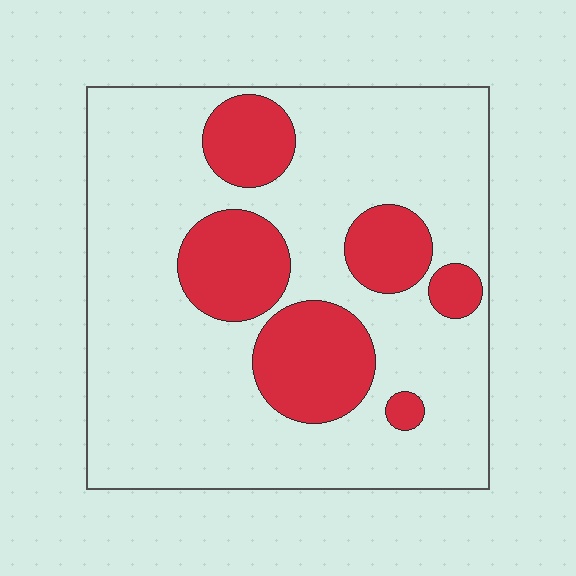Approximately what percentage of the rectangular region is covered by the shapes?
Approximately 25%.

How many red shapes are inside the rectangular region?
6.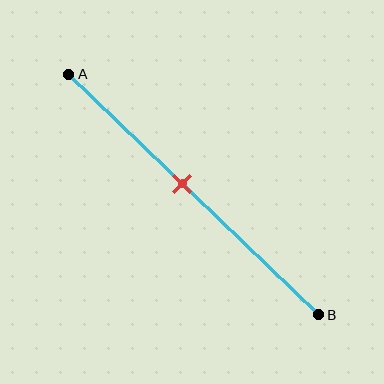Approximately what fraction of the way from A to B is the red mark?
The red mark is approximately 45% of the way from A to B.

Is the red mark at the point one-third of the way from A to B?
No, the mark is at about 45% from A, not at the 33% one-third point.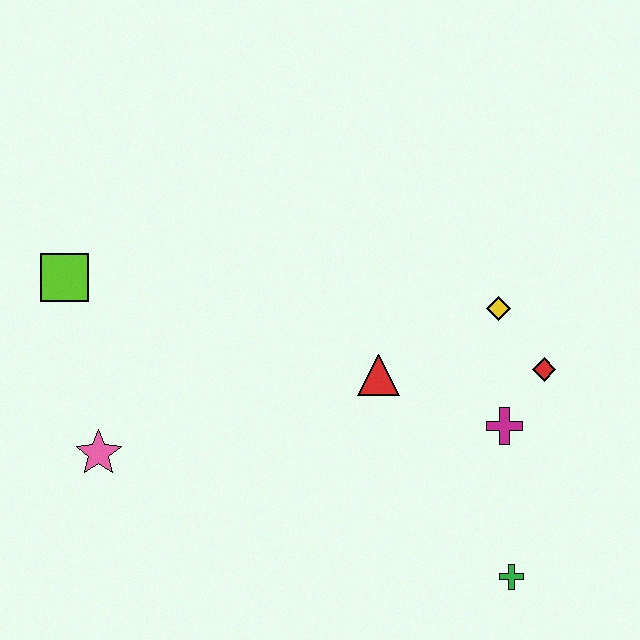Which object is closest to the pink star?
The lime square is closest to the pink star.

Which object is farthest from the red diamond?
The lime square is farthest from the red diamond.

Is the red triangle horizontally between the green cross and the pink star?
Yes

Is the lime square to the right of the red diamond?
No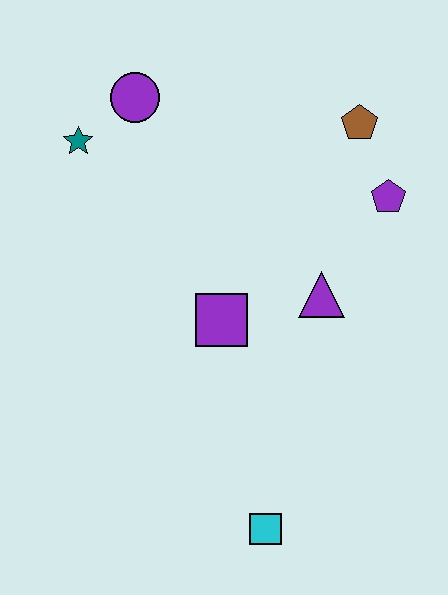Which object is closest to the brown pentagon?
The purple pentagon is closest to the brown pentagon.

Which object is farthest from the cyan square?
The purple circle is farthest from the cyan square.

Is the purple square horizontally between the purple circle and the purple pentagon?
Yes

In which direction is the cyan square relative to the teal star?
The cyan square is below the teal star.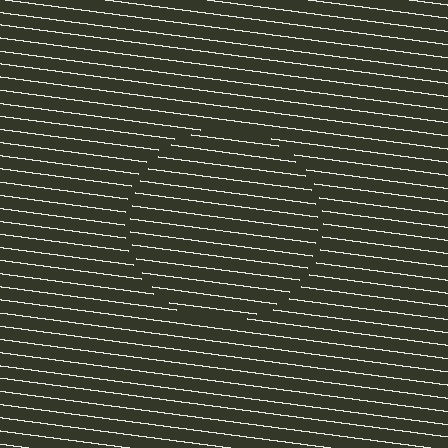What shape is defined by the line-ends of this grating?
An illusory circle. The interior of the shape contains the same grating, shifted by half a period — the contour is defined by the phase discontinuity where line-ends from the inner and outer gratings abut.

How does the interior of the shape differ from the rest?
The interior of the shape contains the same grating, shifted by half a period — the contour is defined by the phase discontinuity where line-ends from the inner and outer gratings abut.